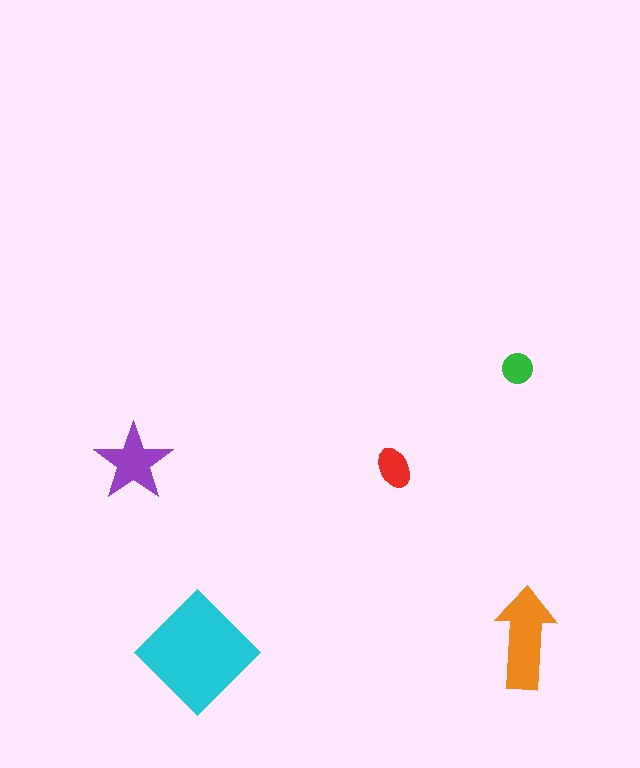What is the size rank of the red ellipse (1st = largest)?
4th.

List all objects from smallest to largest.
The green circle, the red ellipse, the purple star, the orange arrow, the cyan diamond.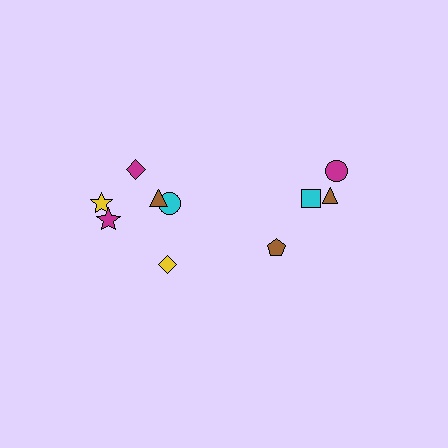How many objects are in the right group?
There are 4 objects.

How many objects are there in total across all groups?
There are 10 objects.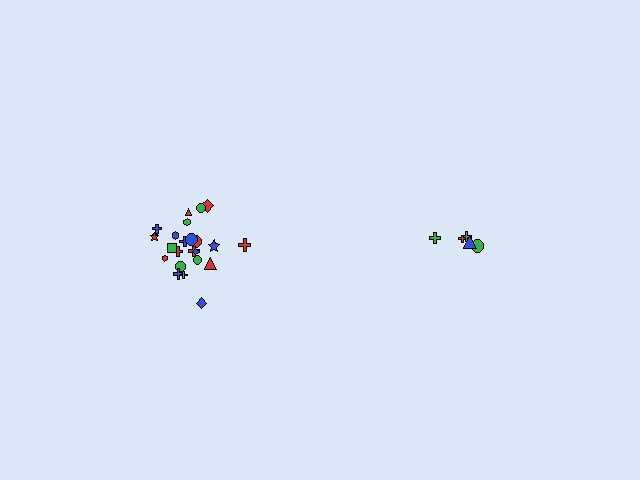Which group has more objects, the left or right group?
The left group.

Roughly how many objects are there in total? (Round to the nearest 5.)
Roughly 30 objects in total.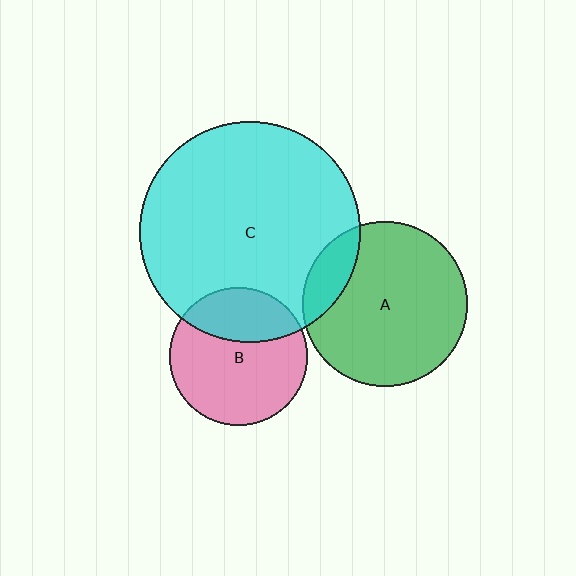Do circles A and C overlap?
Yes.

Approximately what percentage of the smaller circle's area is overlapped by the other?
Approximately 15%.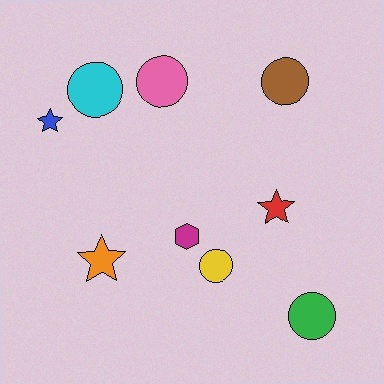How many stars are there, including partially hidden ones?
There are 3 stars.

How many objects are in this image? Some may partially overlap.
There are 9 objects.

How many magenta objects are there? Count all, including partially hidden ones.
There is 1 magenta object.